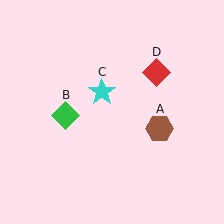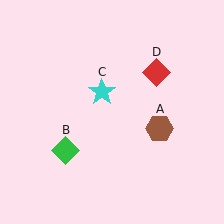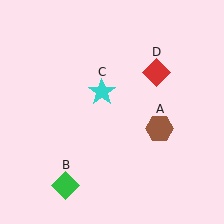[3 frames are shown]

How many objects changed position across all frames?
1 object changed position: green diamond (object B).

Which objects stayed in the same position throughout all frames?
Brown hexagon (object A) and cyan star (object C) and red diamond (object D) remained stationary.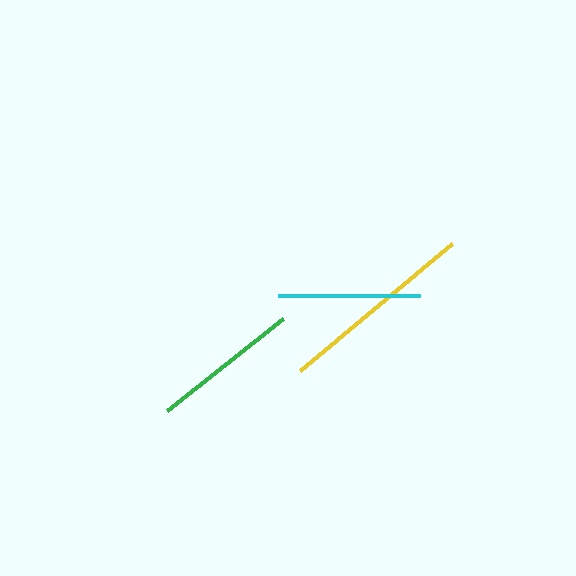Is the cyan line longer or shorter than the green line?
The green line is longer than the cyan line.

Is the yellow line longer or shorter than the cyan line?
The yellow line is longer than the cyan line.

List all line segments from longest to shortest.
From longest to shortest: yellow, green, cyan.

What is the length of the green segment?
The green segment is approximately 148 pixels long.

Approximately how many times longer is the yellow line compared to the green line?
The yellow line is approximately 1.3 times the length of the green line.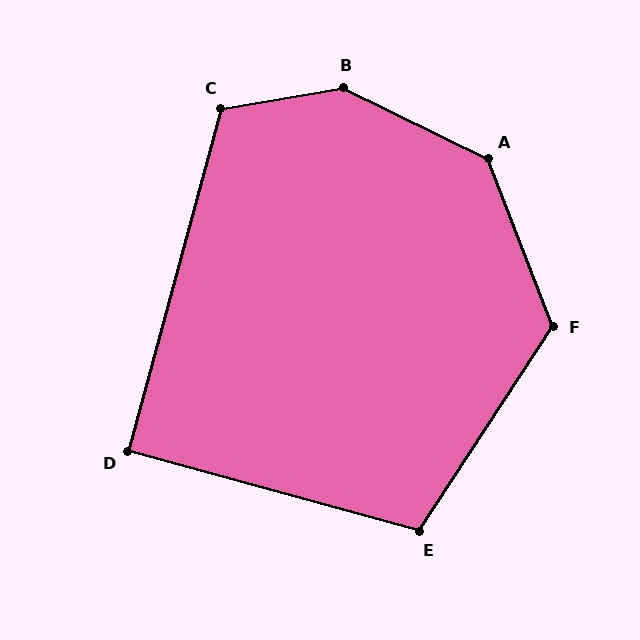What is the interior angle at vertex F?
Approximately 126 degrees (obtuse).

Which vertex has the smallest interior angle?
D, at approximately 90 degrees.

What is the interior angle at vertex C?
Approximately 115 degrees (obtuse).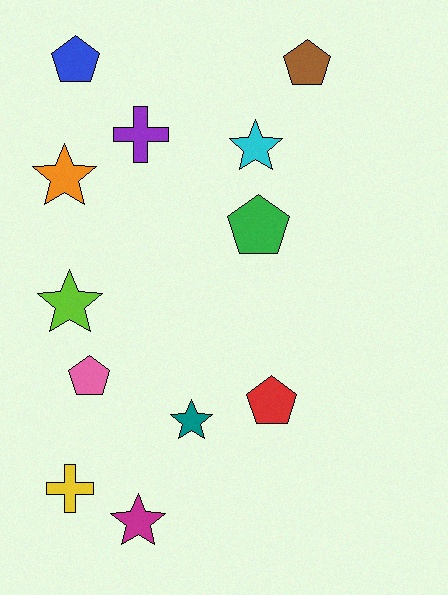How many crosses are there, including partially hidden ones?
There are 2 crosses.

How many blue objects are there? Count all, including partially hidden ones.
There is 1 blue object.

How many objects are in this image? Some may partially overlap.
There are 12 objects.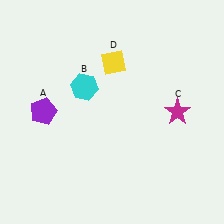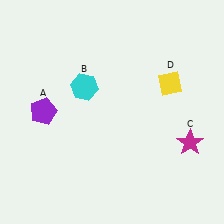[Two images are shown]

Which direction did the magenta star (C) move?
The magenta star (C) moved down.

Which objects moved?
The objects that moved are: the magenta star (C), the yellow diamond (D).